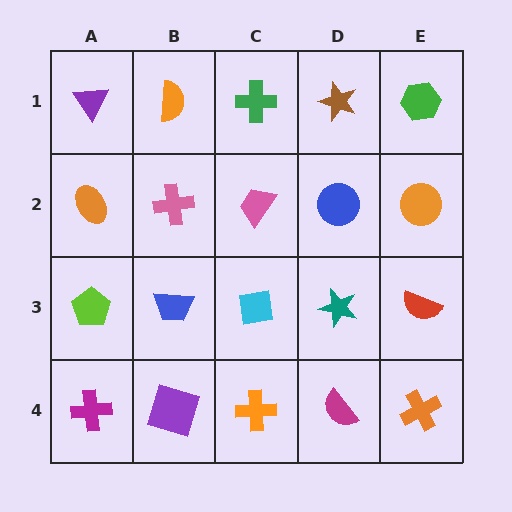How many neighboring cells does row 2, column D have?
4.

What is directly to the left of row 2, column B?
An orange ellipse.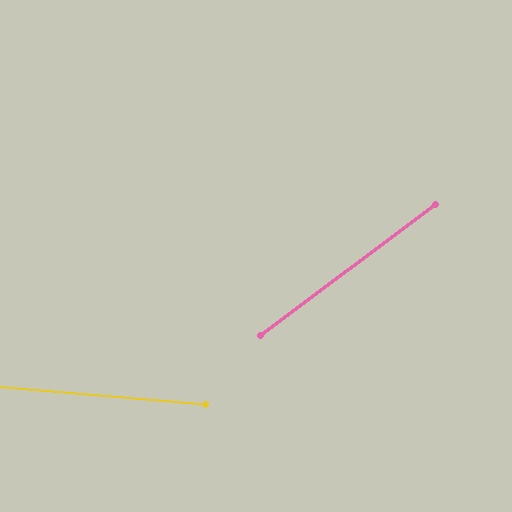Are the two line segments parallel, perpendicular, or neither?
Neither parallel nor perpendicular — they differ by about 42°.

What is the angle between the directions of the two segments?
Approximately 42 degrees.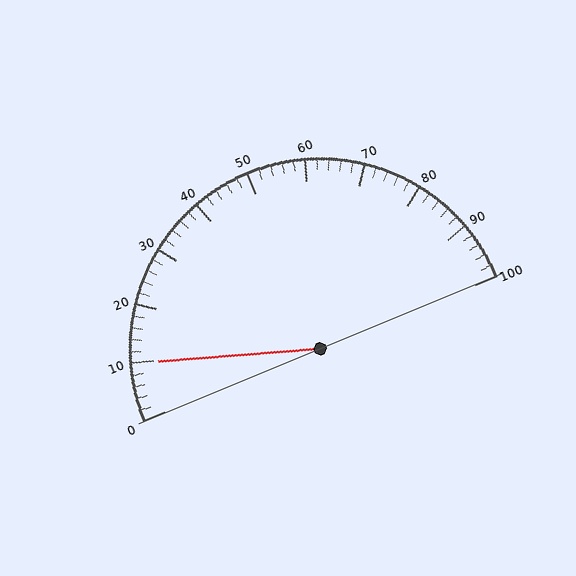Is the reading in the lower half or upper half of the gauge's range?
The reading is in the lower half of the range (0 to 100).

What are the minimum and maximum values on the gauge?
The gauge ranges from 0 to 100.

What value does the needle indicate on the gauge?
The needle indicates approximately 10.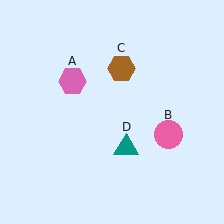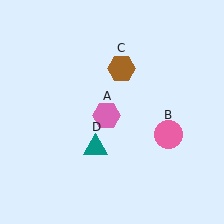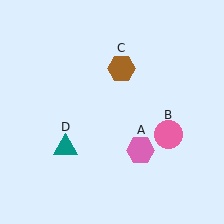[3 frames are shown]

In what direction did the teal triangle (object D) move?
The teal triangle (object D) moved left.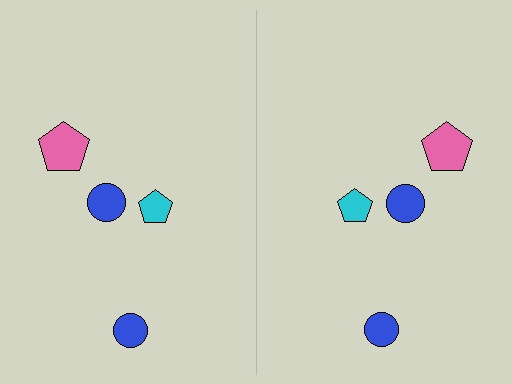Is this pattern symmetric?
Yes, this pattern has bilateral (reflection) symmetry.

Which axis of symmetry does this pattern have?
The pattern has a vertical axis of symmetry running through the center of the image.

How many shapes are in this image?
There are 8 shapes in this image.